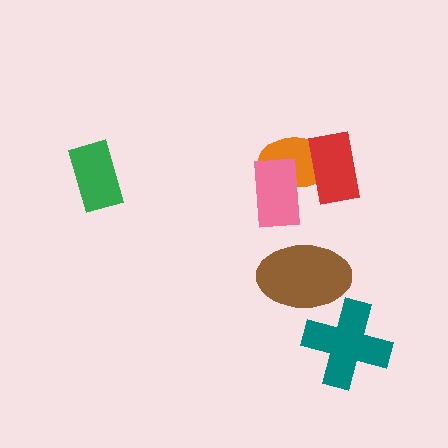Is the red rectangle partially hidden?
No, no other shape covers it.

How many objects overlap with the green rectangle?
0 objects overlap with the green rectangle.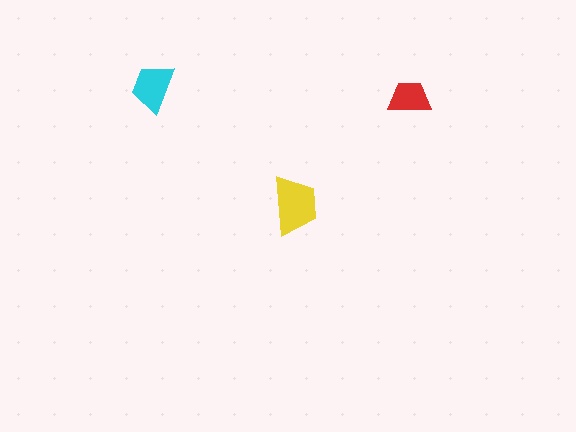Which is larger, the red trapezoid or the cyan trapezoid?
The cyan one.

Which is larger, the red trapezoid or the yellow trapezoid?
The yellow one.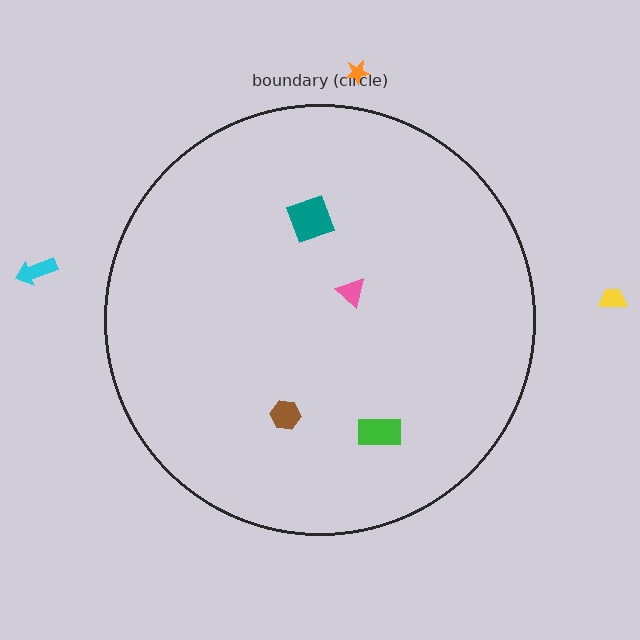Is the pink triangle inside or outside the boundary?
Inside.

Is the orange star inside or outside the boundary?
Outside.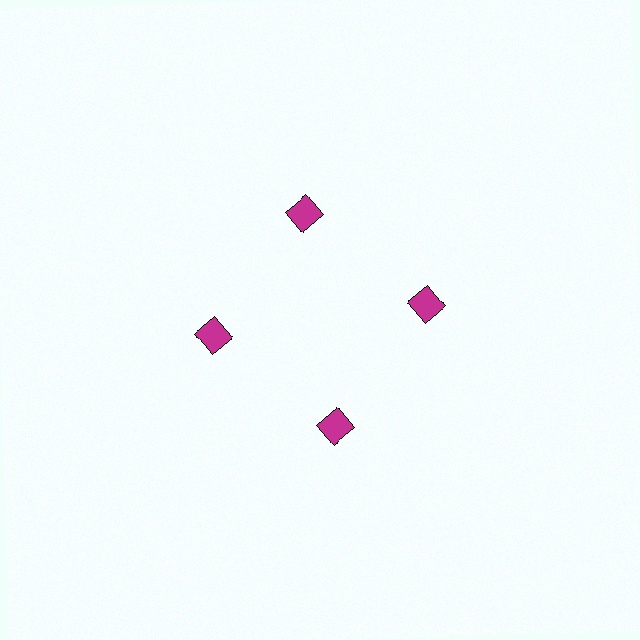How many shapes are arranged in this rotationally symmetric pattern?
There are 4 shapes, arranged in 4 groups of 1.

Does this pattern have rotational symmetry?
Yes, this pattern has 4-fold rotational symmetry. It looks the same after rotating 90 degrees around the center.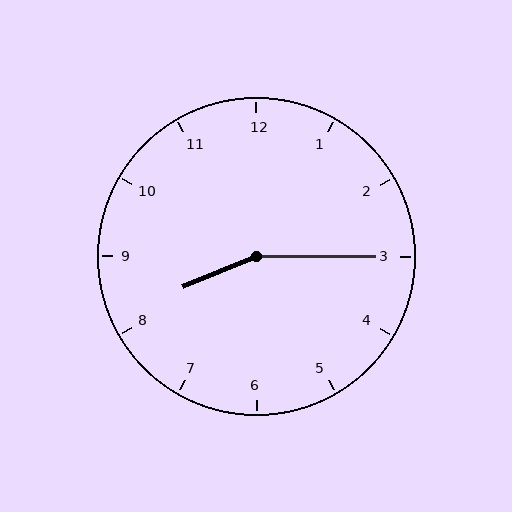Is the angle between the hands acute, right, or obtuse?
It is obtuse.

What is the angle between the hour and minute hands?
Approximately 158 degrees.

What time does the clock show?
8:15.